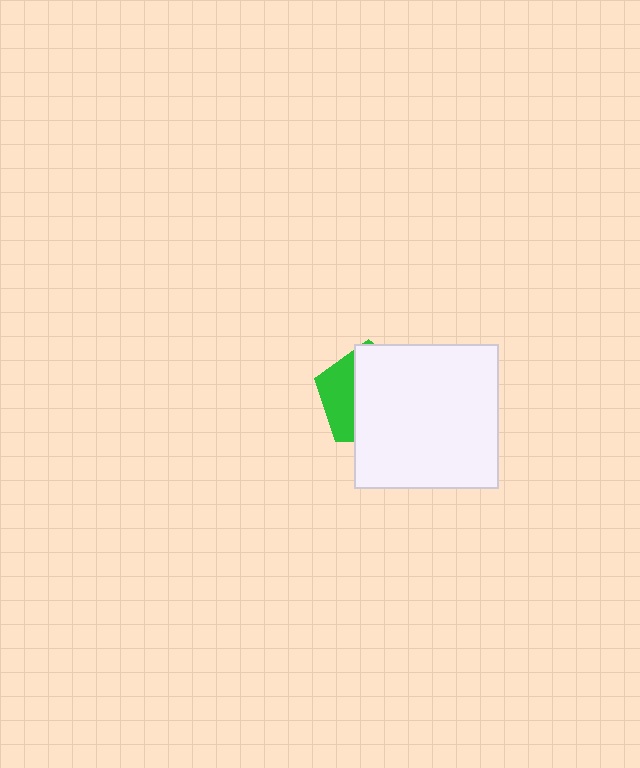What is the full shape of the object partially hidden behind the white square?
The partially hidden object is a green pentagon.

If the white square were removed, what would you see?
You would see the complete green pentagon.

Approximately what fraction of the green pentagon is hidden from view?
Roughly 68% of the green pentagon is hidden behind the white square.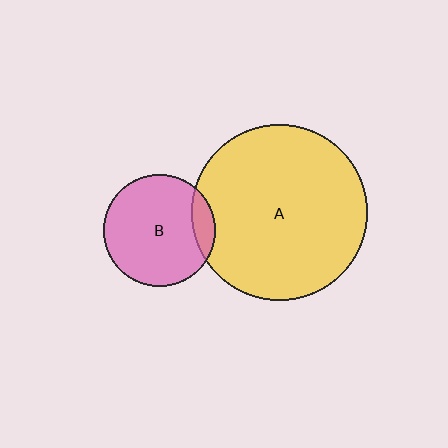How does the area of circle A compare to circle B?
Approximately 2.5 times.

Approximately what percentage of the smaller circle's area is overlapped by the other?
Approximately 10%.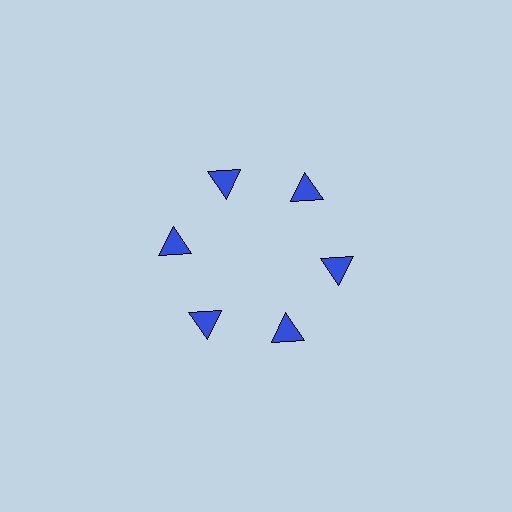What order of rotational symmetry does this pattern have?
This pattern has 6-fold rotational symmetry.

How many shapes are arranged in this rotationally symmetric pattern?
There are 6 shapes, arranged in 6 groups of 1.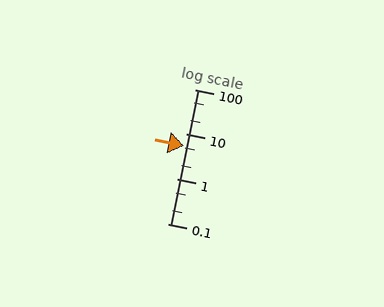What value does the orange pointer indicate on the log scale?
The pointer indicates approximately 5.5.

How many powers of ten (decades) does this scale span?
The scale spans 3 decades, from 0.1 to 100.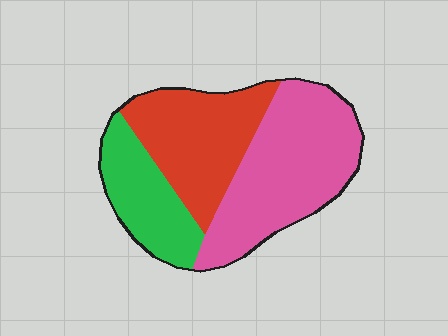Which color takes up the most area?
Pink, at roughly 45%.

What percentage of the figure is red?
Red covers 33% of the figure.